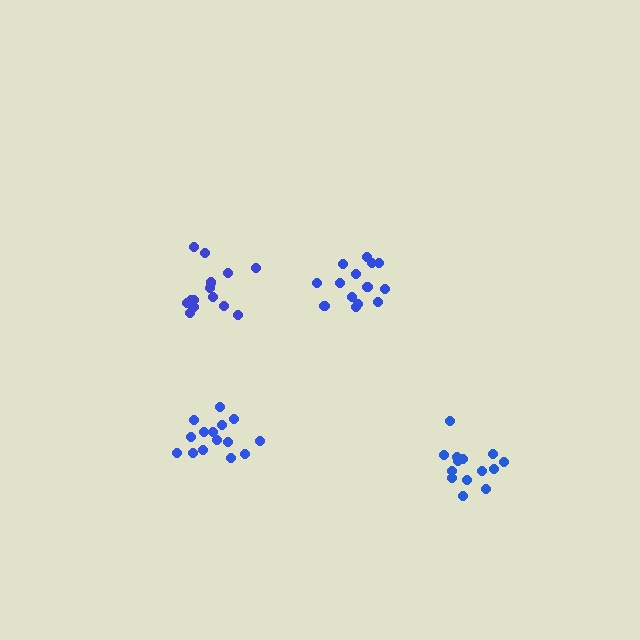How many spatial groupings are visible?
There are 4 spatial groupings.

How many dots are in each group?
Group 1: 14 dots, Group 2: 14 dots, Group 3: 14 dots, Group 4: 15 dots (57 total).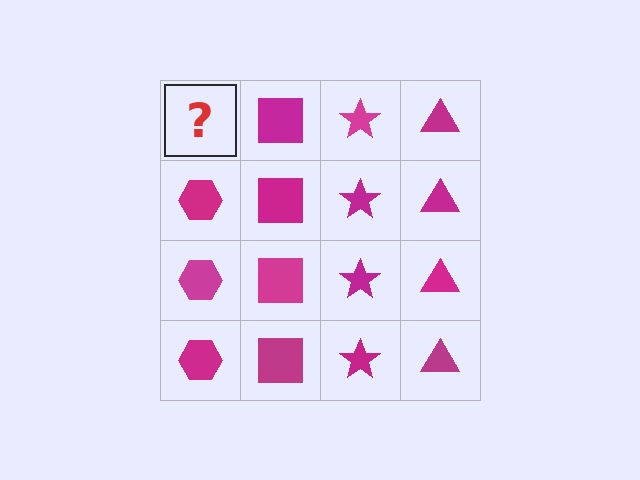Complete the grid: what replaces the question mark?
The question mark should be replaced with a magenta hexagon.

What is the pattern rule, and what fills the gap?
The rule is that each column has a consistent shape. The gap should be filled with a magenta hexagon.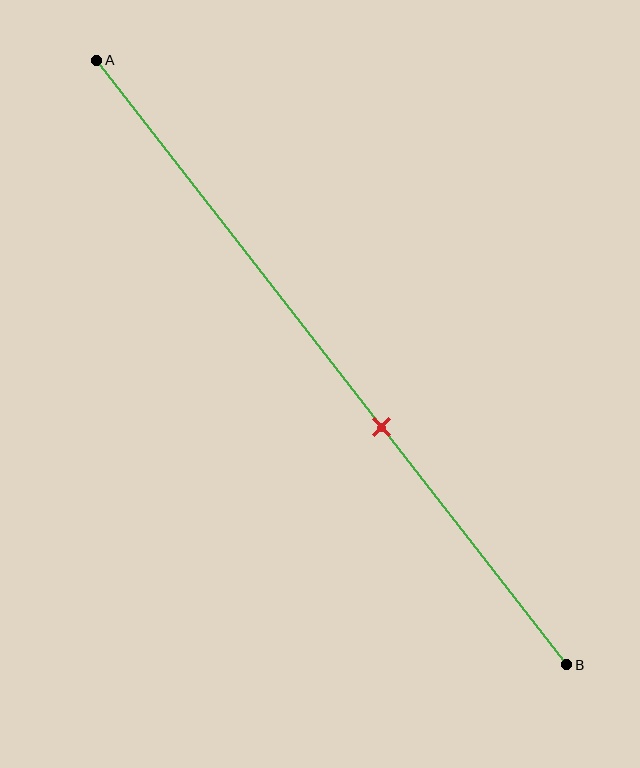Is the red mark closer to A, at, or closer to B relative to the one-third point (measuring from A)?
The red mark is closer to point B than the one-third point of segment AB.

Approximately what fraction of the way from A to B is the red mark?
The red mark is approximately 60% of the way from A to B.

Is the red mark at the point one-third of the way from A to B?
No, the mark is at about 60% from A, not at the 33% one-third point.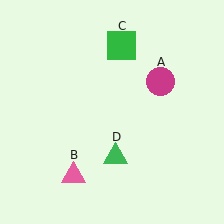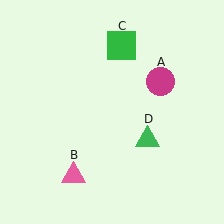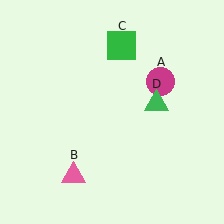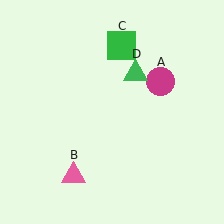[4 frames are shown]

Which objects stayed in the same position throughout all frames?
Magenta circle (object A) and pink triangle (object B) and green square (object C) remained stationary.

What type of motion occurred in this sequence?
The green triangle (object D) rotated counterclockwise around the center of the scene.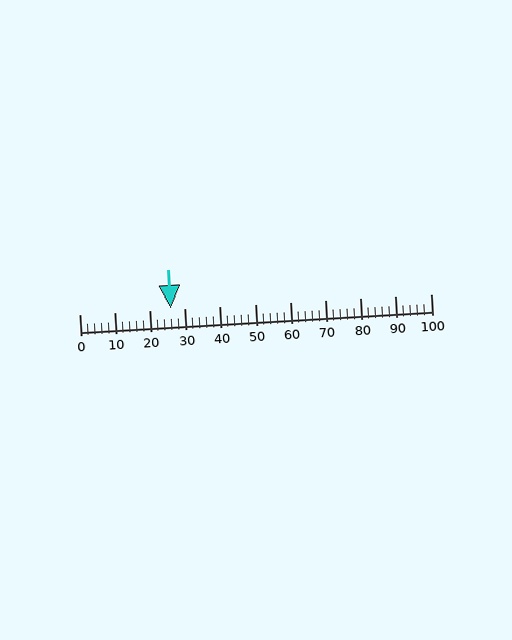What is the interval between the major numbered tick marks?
The major tick marks are spaced 10 units apart.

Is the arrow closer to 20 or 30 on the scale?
The arrow is closer to 30.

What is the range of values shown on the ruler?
The ruler shows values from 0 to 100.